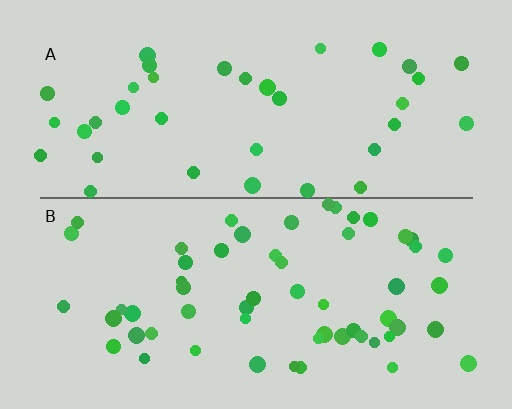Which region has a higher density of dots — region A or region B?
B (the bottom).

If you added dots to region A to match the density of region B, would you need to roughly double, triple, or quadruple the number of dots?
Approximately double.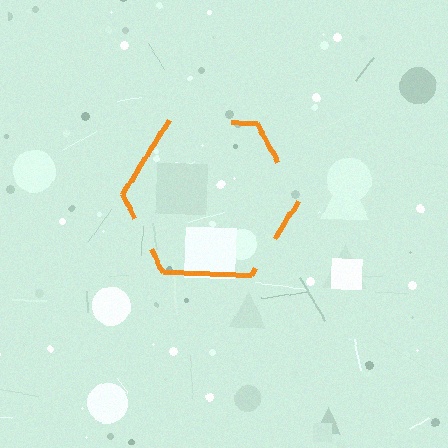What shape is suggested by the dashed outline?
The dashed outline suggests a hexagon.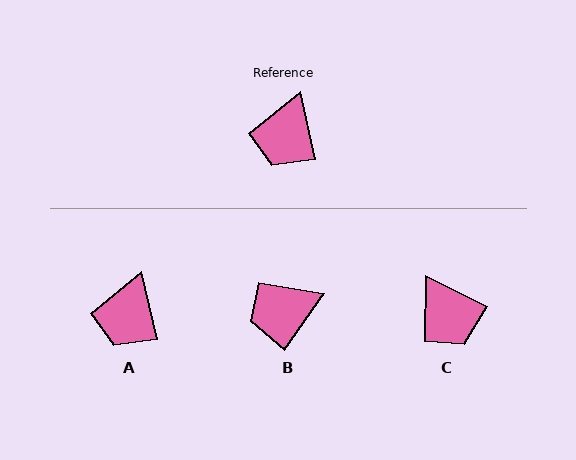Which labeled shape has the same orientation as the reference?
A.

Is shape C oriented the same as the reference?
No, it is off by about 50 degrees.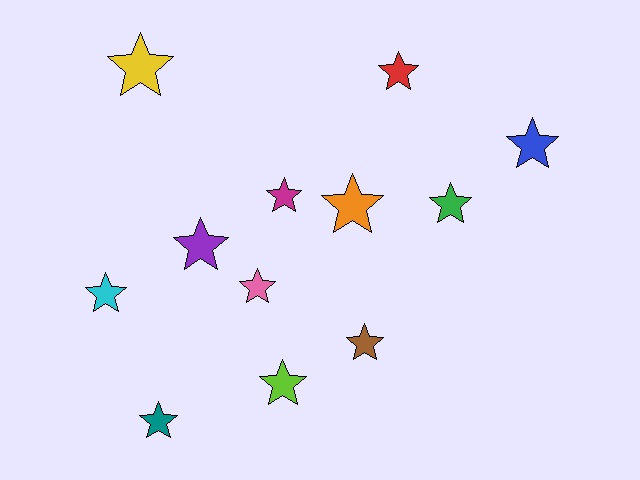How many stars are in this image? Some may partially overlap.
There are 12 stars.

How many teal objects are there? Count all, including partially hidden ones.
There is 1 teal object.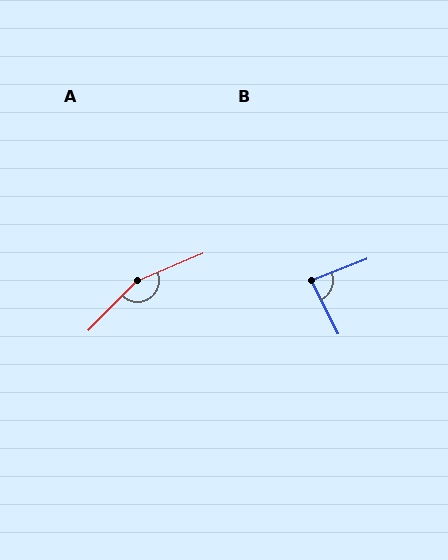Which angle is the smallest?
B, at approximately 85 degrees.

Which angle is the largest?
A, at approximately 158 degrees.